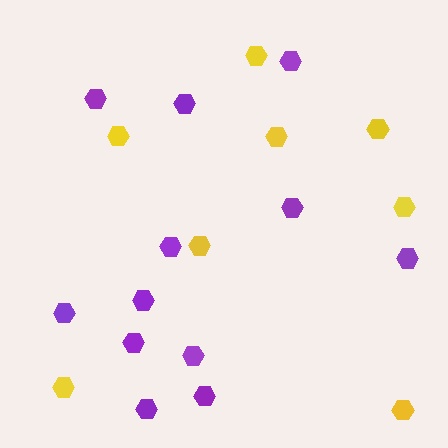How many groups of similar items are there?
There are 2 groups: one group of purple hexagons (12) and one group of yellow hexagons (8).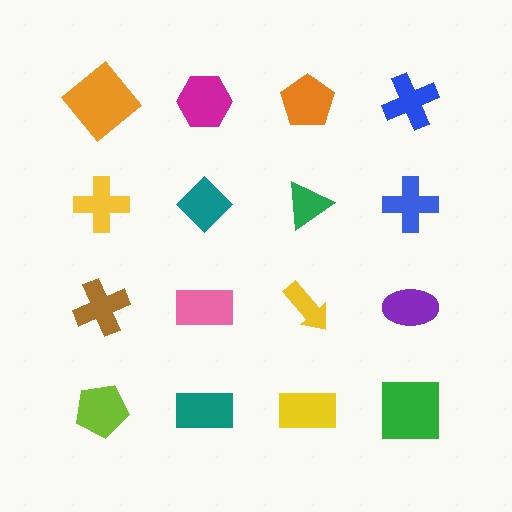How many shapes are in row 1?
4 shapes.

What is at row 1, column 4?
A blue cross.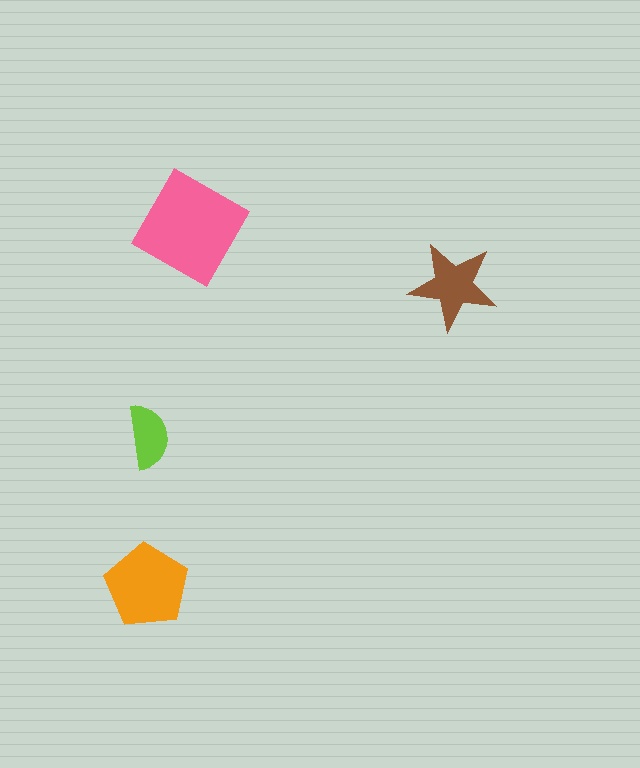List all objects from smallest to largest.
The lime semicircle, the brown star, the orange pentagon, the pink diamond.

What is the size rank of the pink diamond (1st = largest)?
1st.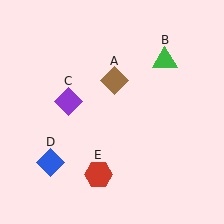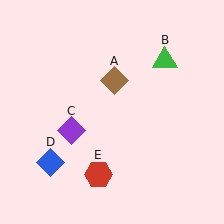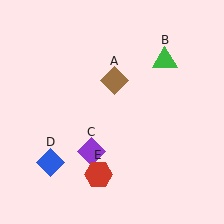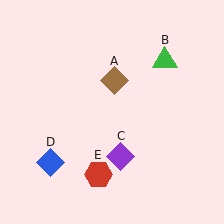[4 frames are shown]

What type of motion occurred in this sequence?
The purple diamond (object C) rotated counterclockwise around the center of the scene.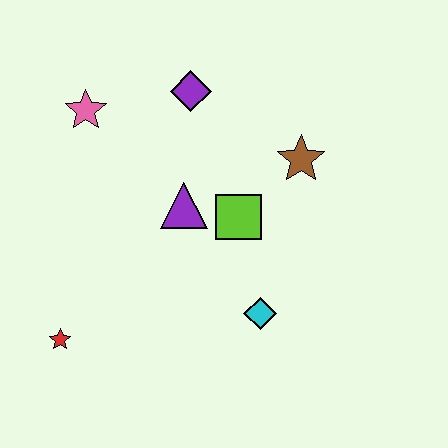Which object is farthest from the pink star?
The cyan diamond is farthest from the pink star.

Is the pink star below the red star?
No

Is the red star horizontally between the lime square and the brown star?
No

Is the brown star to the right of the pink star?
Yes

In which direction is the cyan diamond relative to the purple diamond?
The cyan diamond is below the purple diamond.